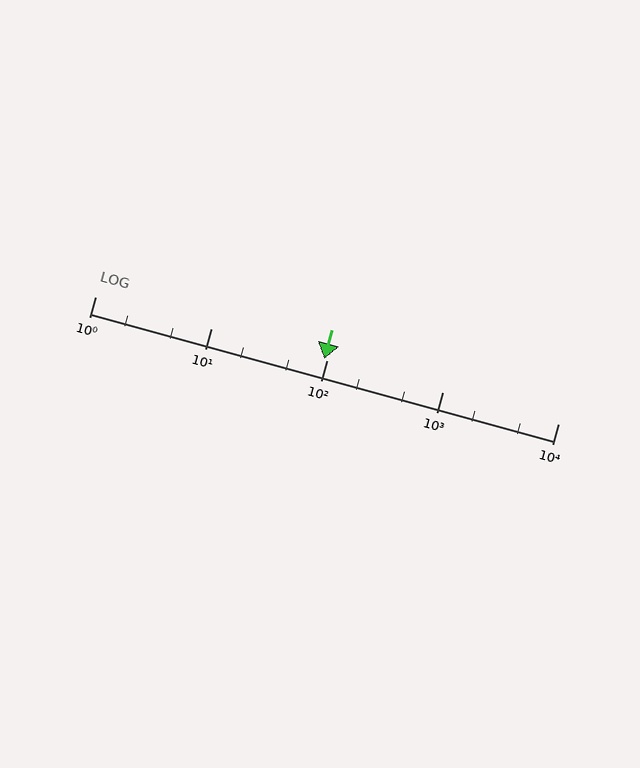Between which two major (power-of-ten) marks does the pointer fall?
The pointer is between 10 and 100.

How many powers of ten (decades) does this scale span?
The scale spans 4 decades, from 1 to 10000.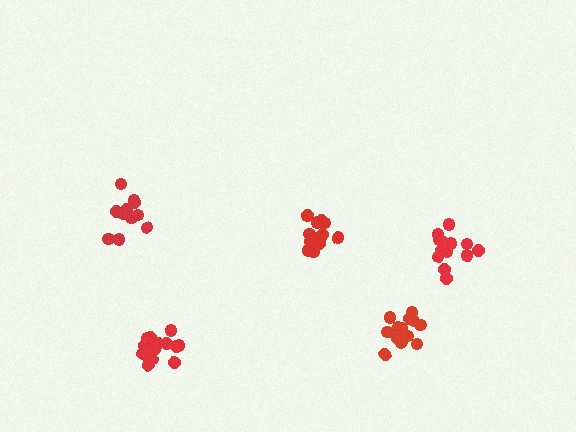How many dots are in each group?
Group 1: 15 dots, Group 2: 11 dots, Group 3: 14 dots, Group 4: 15 dots, Group 5: 15 dots (70 total).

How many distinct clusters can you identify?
There are 5 distinct clusters.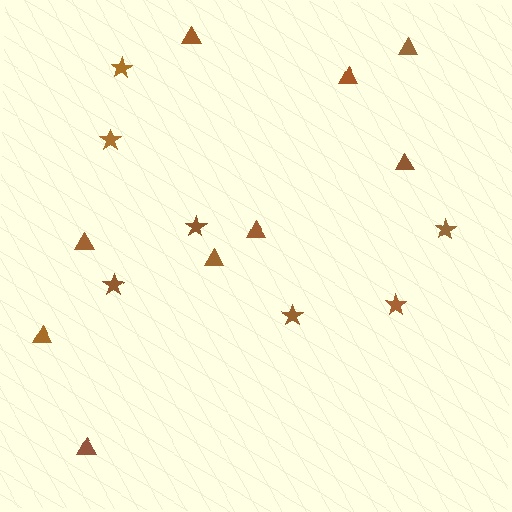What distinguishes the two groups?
There are 2 groups: one group of triangles (9) and one group of stars (7).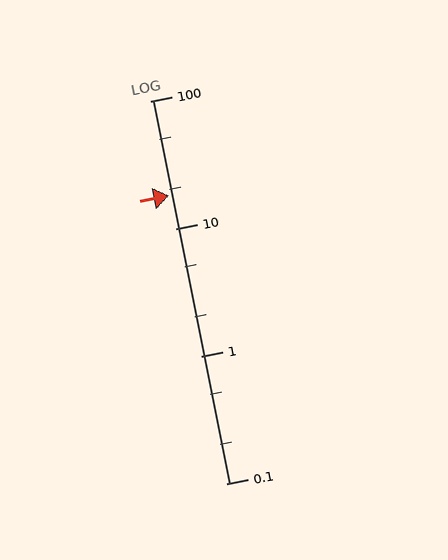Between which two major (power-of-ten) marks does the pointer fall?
The pointer is between 10 and 100.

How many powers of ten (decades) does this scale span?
The scale spans 3 decades, from 0.1 to 100.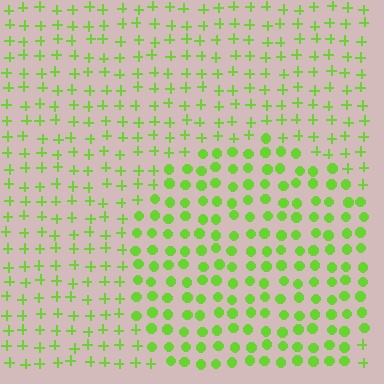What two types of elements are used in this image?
The image uses circles inside the circle region and plus signs outside it.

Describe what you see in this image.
The image is filled with small lime elements arranged in a uniform grid. A circle-shaped region contains circles, while the surrounding area contains plus signs. The boundary is defined purely by the change in element shape.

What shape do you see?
I see a circle.